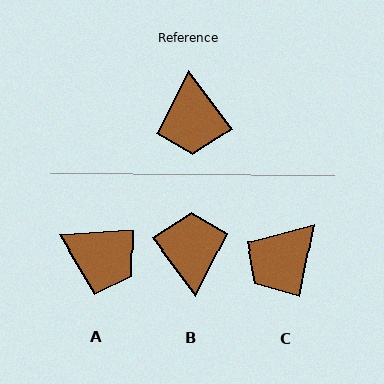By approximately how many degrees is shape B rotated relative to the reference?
Approximately 180 degrees counter-clockwise.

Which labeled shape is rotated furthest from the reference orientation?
B, about 180 degrees away.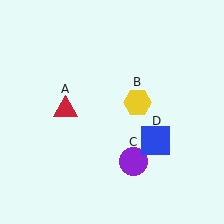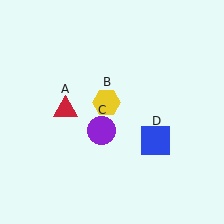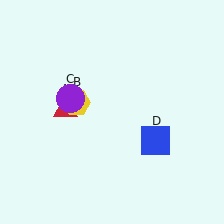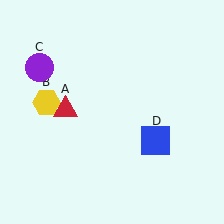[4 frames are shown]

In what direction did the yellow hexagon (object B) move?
The yellow hexagon (object B) moved left.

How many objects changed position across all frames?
2 objects changed position: yellow hexagon (object B), purple circle (object C).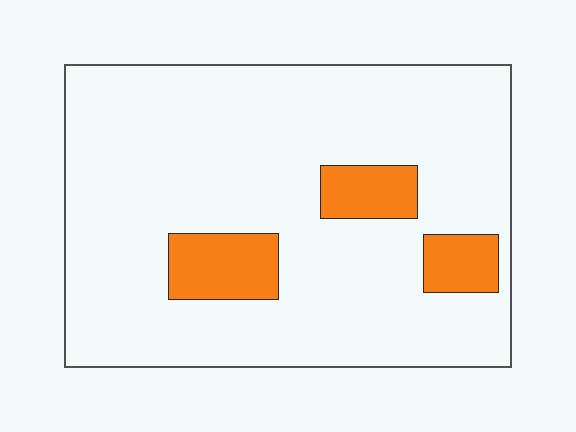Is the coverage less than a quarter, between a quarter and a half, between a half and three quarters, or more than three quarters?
Less than a quarter.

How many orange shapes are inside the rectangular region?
3.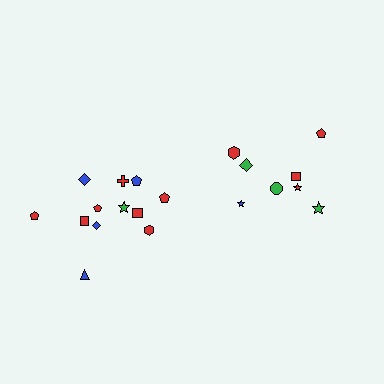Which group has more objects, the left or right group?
The left group.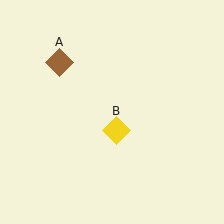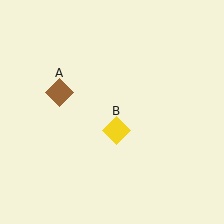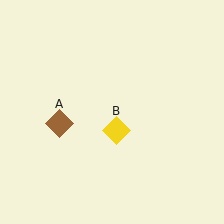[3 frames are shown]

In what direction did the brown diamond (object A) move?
The brown diamond (object A) moved down.